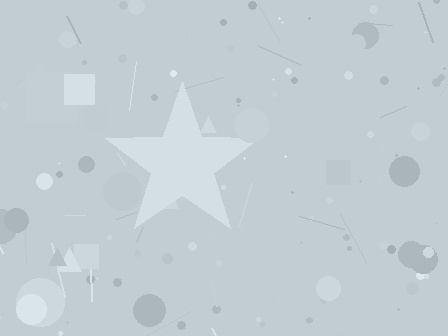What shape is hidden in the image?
A star is hidden in the image.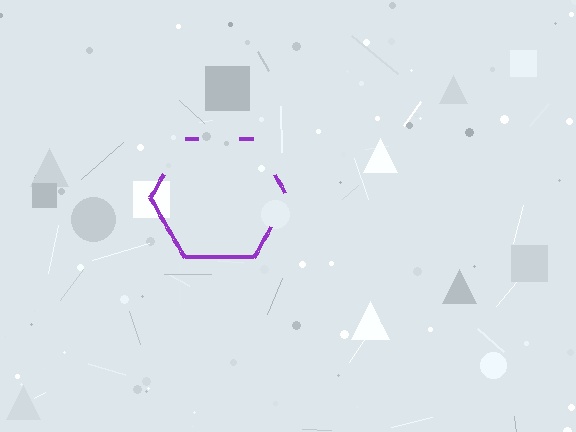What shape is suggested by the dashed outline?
The dashed outline suggests a hexagon.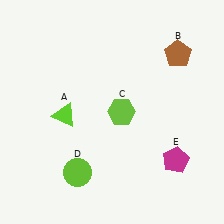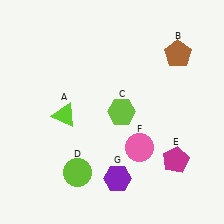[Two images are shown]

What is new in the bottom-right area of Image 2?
A purple hexagon (G) was added in the bottom-right area of Image 2.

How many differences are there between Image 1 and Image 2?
There are 2 differences between the two images.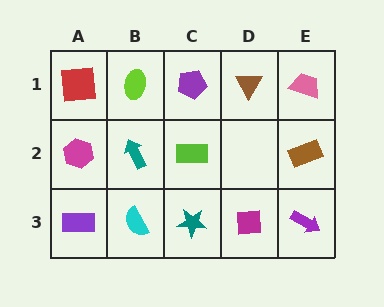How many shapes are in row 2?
4 shapes.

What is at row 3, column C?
A teal star.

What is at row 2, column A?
A magenta hexagon.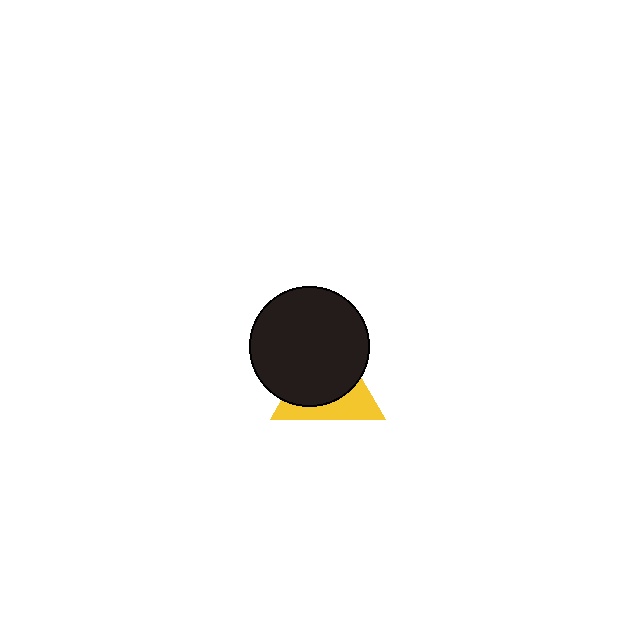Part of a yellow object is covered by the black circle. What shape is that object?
It is a triangle.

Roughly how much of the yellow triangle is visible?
A small part of it is visible (roughly 37%).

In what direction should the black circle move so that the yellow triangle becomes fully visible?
The black circle should move toward the upper-left. That is the shortest direction to clear the overlap and leave the yellow triangle fully visible.